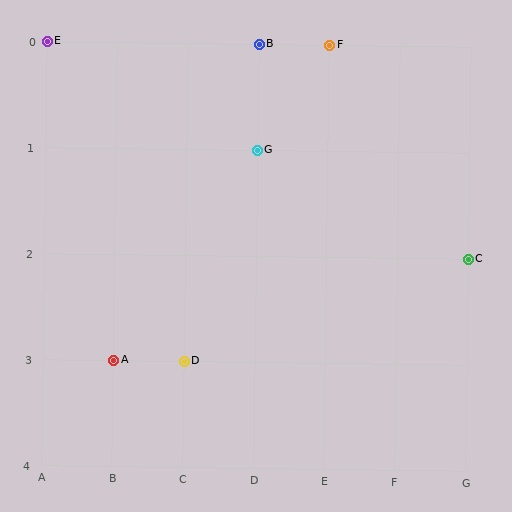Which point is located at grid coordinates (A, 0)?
Point E is at (A, 0).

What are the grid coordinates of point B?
Point B is at grid coordinates (D, 0).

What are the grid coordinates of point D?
Point D is at grid coordinates (C, 3).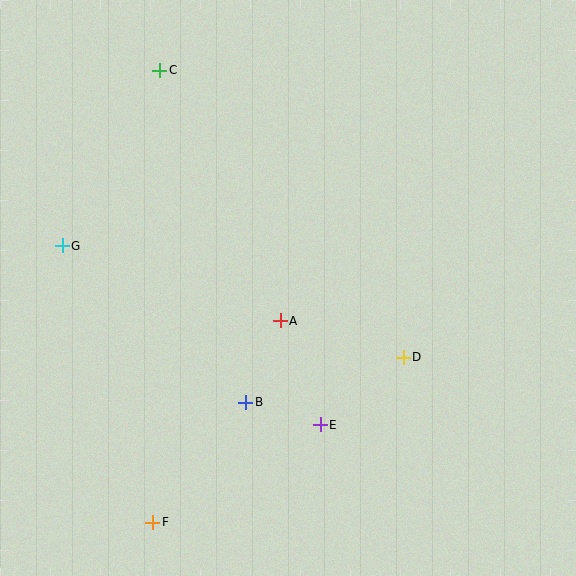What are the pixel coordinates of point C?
Point C is at (160, 70).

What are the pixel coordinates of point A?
Point A is at (280, 321).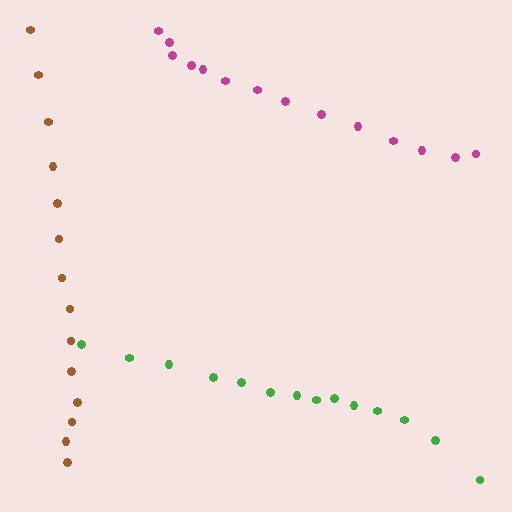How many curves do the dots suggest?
There are 3 distinct paths.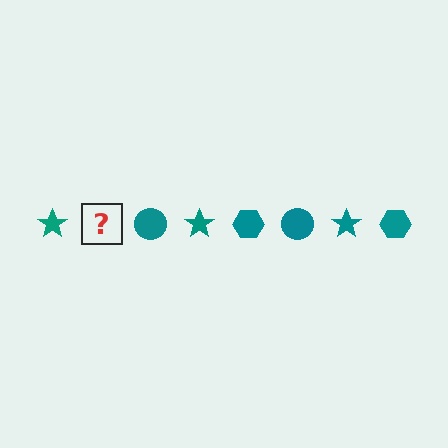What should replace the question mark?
The question mark should be replaced with a teal hexagon.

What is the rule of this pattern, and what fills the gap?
The rule is that the pattern cycles through star, hexagon, circle shapes in teal. The gap should be filled with a teal hexagon.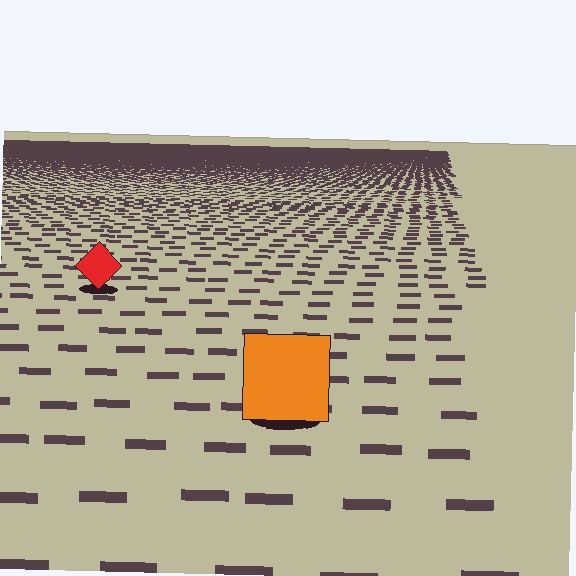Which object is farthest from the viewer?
The red diamond is farthest from the viewer. It appears smaller and the ground texture around it is denser.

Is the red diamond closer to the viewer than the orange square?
No. The orange square is closer — you can tell from the texture gradient: the ground texture is coarser near it.